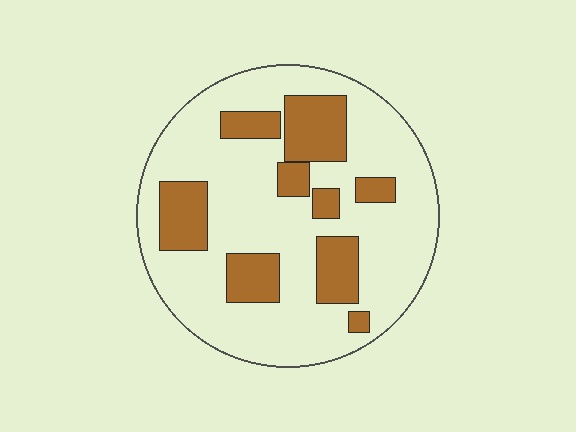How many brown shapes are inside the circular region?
9.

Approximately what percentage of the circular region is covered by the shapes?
Approximately 25%.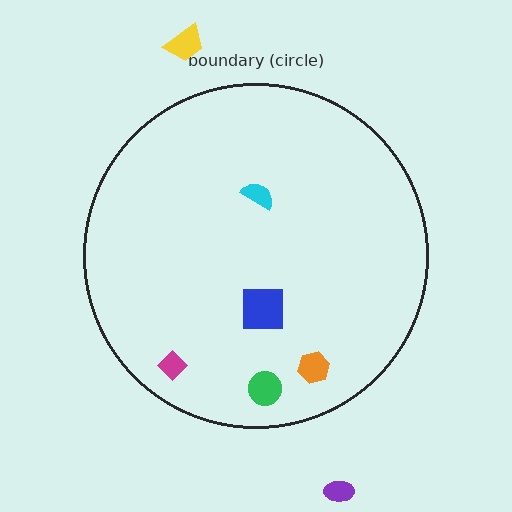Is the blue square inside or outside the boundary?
Inside.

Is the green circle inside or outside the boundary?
Inside.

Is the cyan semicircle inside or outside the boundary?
Inside.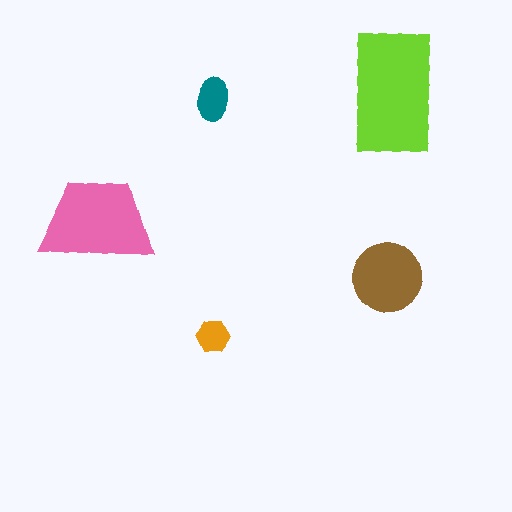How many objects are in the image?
There are 5 objects in the image.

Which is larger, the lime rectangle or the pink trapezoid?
The lime rectangle.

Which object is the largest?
The lime rectangle.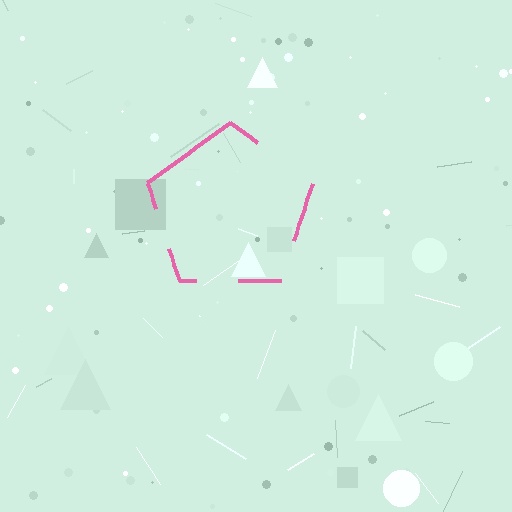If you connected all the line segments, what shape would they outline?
They would outline a pentagon.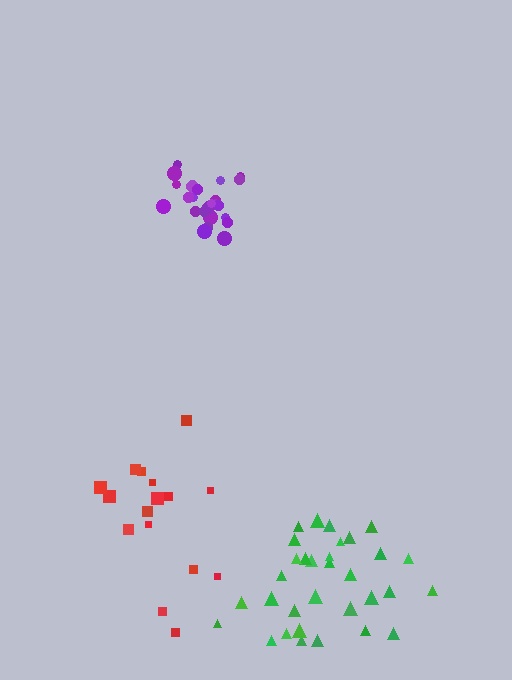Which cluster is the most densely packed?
Purple.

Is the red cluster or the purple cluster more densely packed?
Purple.